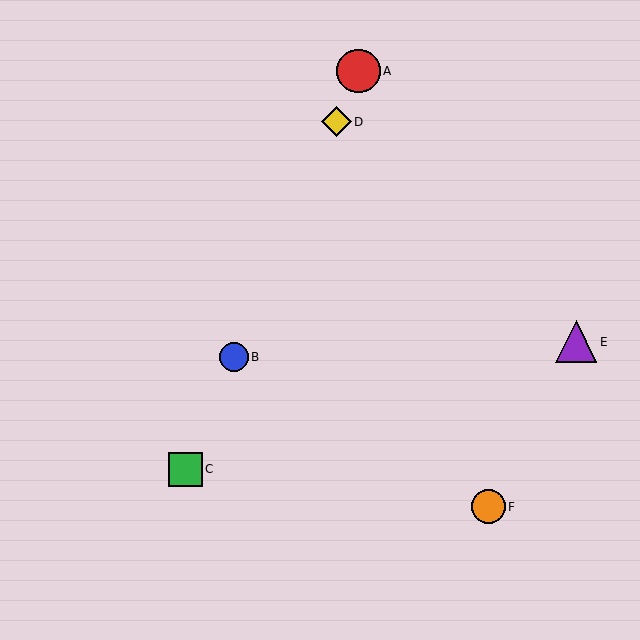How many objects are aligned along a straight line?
4 objects (A, B, C, D) are aligned along a straight line.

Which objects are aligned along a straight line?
Objects A, B, C, D are aligned along a straight line.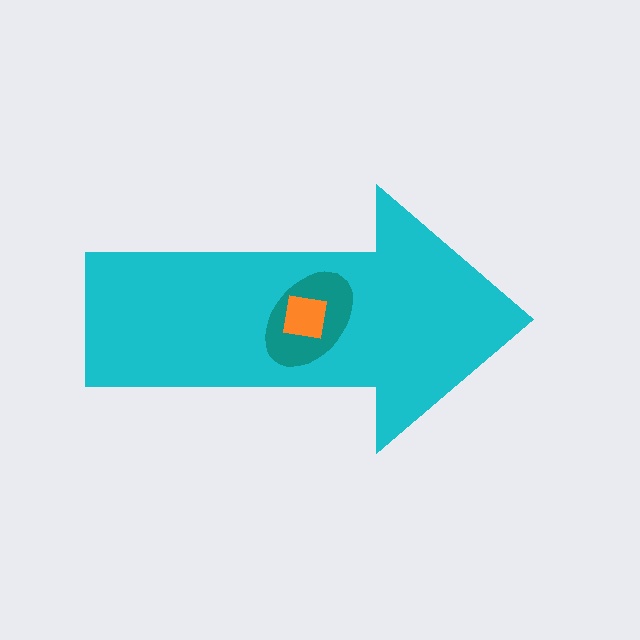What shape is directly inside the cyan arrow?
The teal ellipse.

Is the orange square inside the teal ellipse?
Yes.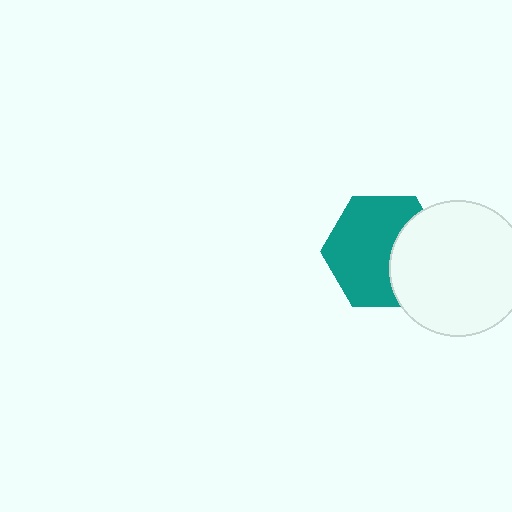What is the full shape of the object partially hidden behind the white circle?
The partially hidden object is a teal hexagon.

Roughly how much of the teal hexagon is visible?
Most of it is visible (roughly 66%).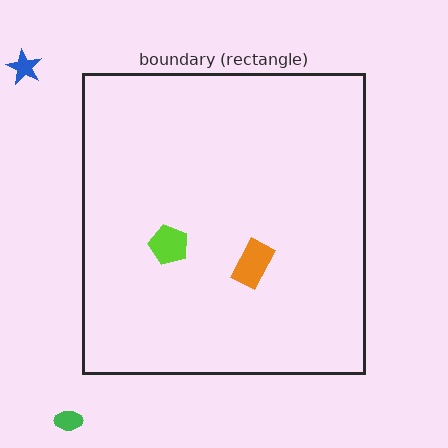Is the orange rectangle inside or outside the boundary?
Inside.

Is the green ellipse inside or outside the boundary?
Outside.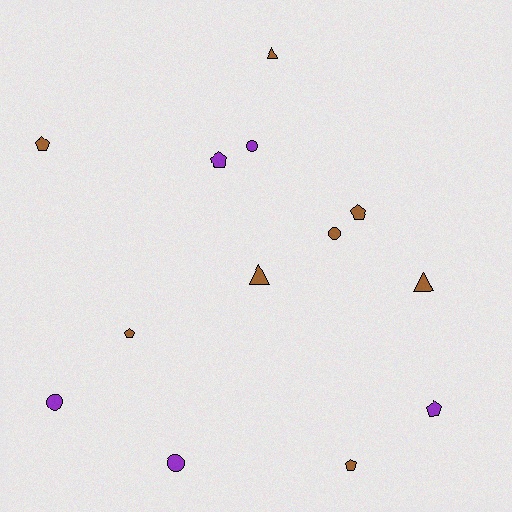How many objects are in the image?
There are 13 objects.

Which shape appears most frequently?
Pentagon, with 6 objects.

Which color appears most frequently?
Brown, with 8 objects.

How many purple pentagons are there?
There are 2 purple pentagons.